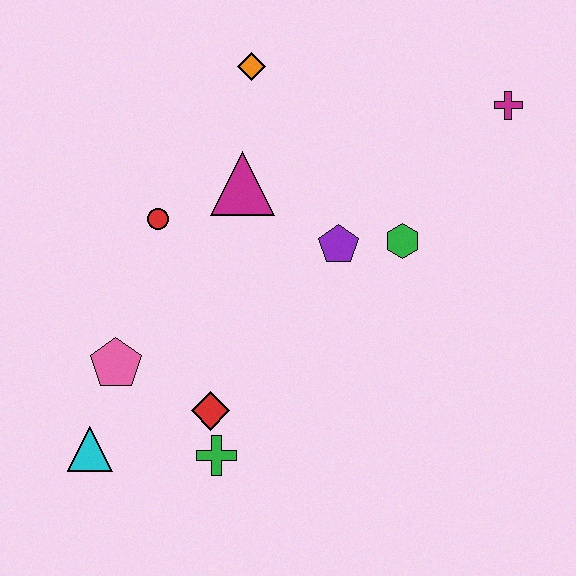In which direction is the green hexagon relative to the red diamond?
The green hexagon is to the right of the red diamond.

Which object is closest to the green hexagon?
The purple pentagon is closest to the green hexagon.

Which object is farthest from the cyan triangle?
The magenta cross is farthest from the cyan triangle.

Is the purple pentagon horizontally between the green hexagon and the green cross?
Yes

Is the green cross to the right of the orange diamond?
No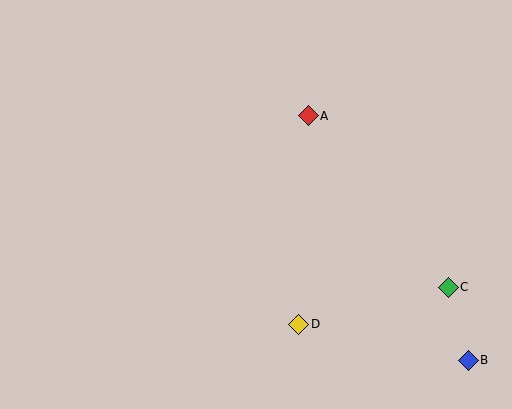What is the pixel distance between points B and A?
The distance between B and A is 292 pixels.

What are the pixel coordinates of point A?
Point A is at (308, 116).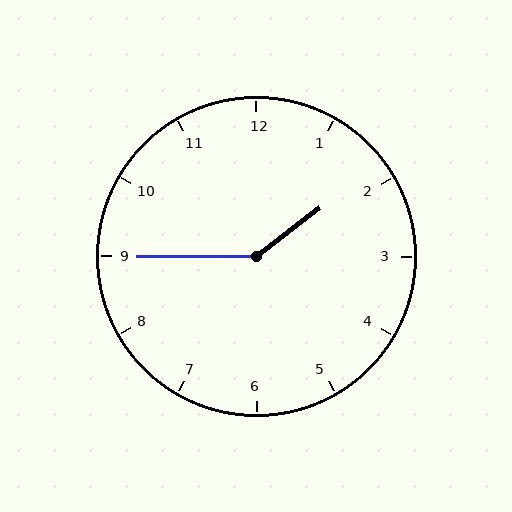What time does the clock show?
1:45.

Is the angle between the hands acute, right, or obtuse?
It is obtuse.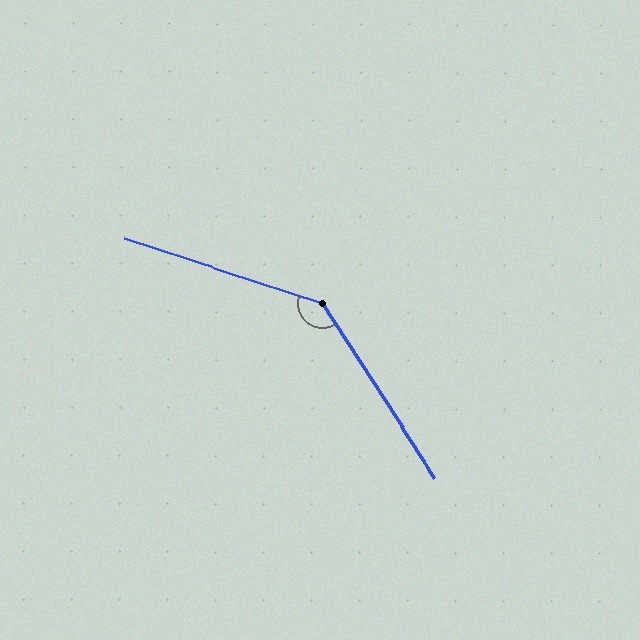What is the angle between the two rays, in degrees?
Approximately 141 degrees.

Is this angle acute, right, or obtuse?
It is obtuse.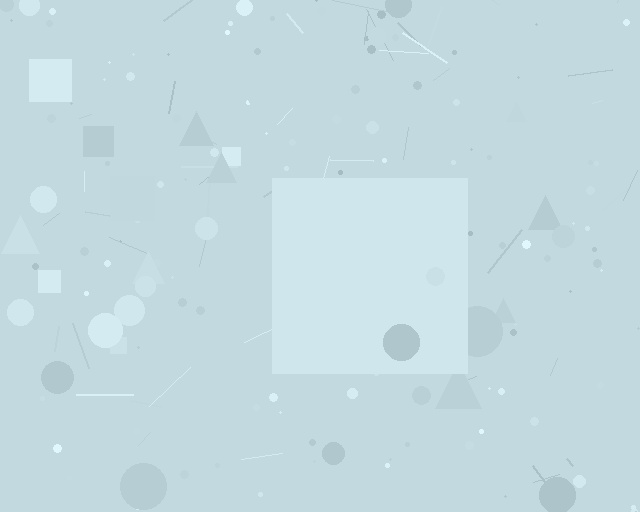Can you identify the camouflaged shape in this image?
The camouflaged shape is a square.